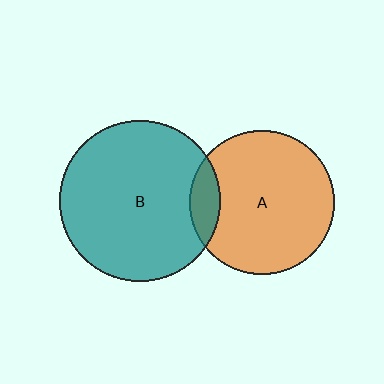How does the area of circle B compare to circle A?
Approximately 1.2 times.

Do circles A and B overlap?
Yes.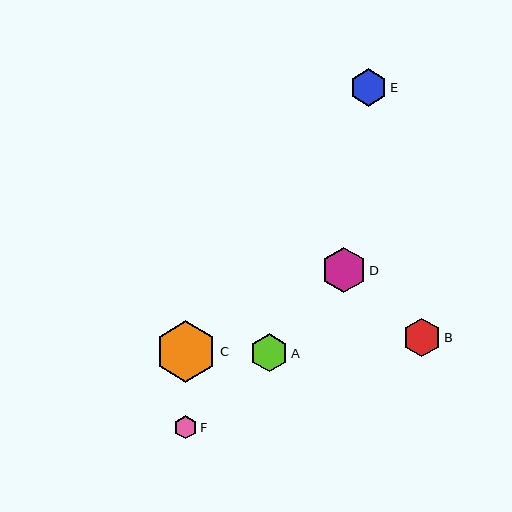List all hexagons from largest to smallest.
From largest to smallest: C, D, B, A, E, F.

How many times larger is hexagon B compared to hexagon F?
Hexagon B is approximately 1.7 times the size of hexagon F.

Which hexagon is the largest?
Hexagon C is the largest with a size of approximately 62 pixels.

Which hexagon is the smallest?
Hexagon F is the smallest with a size of approximately 23 pixels.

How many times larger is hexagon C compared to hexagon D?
Hexagon C is approximately 1.4 times the size of hexagon D.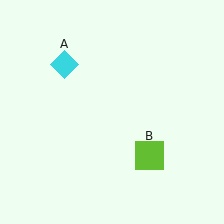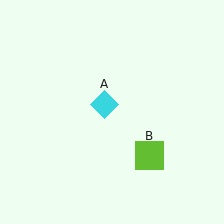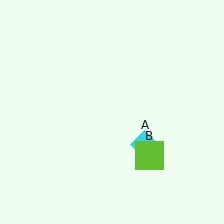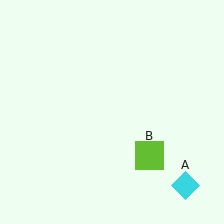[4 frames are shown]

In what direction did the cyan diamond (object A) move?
The cyan diamond (object A) moved down and to the right.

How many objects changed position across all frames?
1 object changed position: cyan diamond (object A).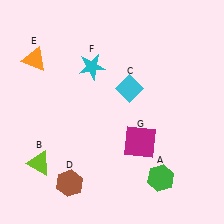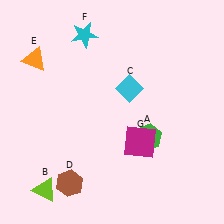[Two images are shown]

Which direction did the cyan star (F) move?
The cyan star (F) moved up.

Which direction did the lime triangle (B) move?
The lime triangle (B) moved down.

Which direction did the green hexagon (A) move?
The green hexagon (A) moved up.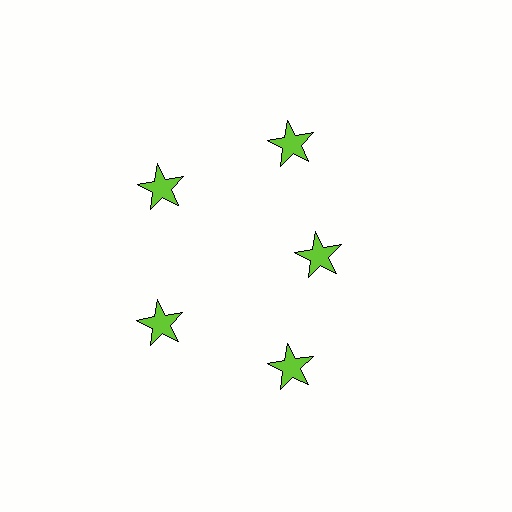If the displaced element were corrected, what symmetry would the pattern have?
It would have 5-fold rotational symmetry — the pattern would map onto itself every 72 degrees.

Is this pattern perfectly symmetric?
No. The 5 lime stars are arranged in a ring, but one element near the 3 o'clock position is pulled inward toward the center, breaking the 5-fold rotational symmetry.